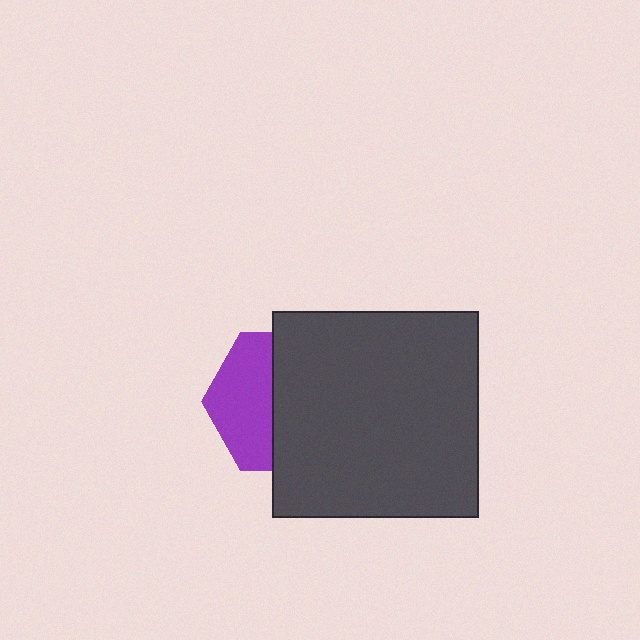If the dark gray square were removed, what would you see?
You would see the complete purple hexagon.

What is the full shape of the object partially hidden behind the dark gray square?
The partially hidden object is a purple hexagon.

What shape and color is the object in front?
The object in front is a dark gray square.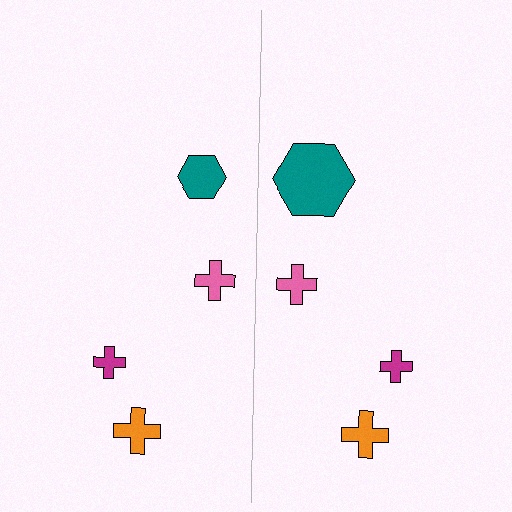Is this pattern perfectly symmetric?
No, the pattern is not perfectly symmetric. The teal hexagon on the right side has a different size than its mirror counterpart.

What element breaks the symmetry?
The teal hexagon on the right side has a different size than its mirror counterpart.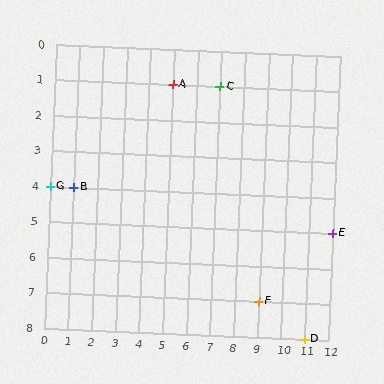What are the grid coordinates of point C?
Point C is at grid coordinates (7, 1).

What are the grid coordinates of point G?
Point G is at grid coordinates (0, 4).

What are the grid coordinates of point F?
Point F is at grid coordinates (9, 7).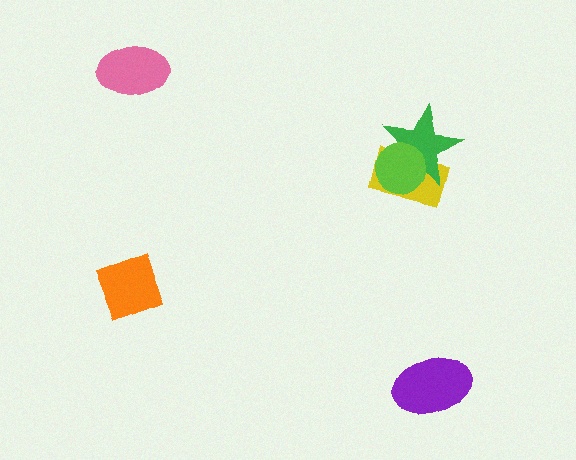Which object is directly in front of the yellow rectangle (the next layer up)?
The green star is directly in front of the yellow rectangle.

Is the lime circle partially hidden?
No, no other shape covers it.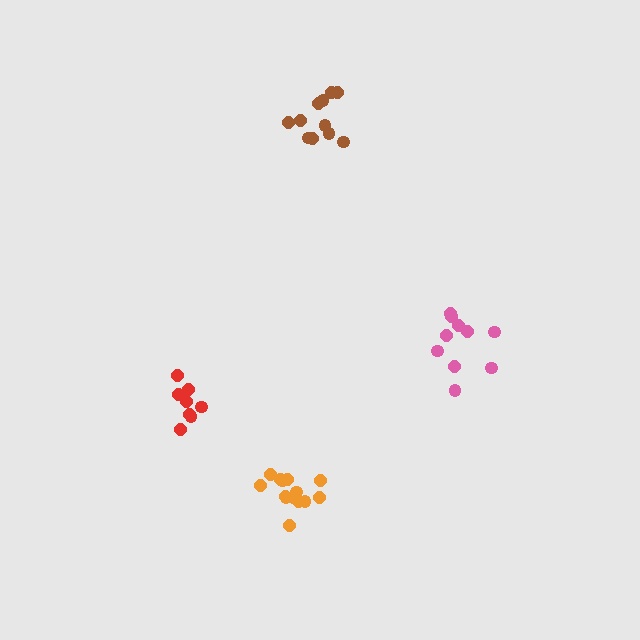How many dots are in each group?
Group 1: 8 dots, Group 2: 10 dots, Group 3: 14 dots, Group 4: 11 dots (43 total).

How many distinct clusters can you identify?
There are 4 distinct clusters.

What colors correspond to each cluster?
The clusters are colored: red, pink, orange, brown.